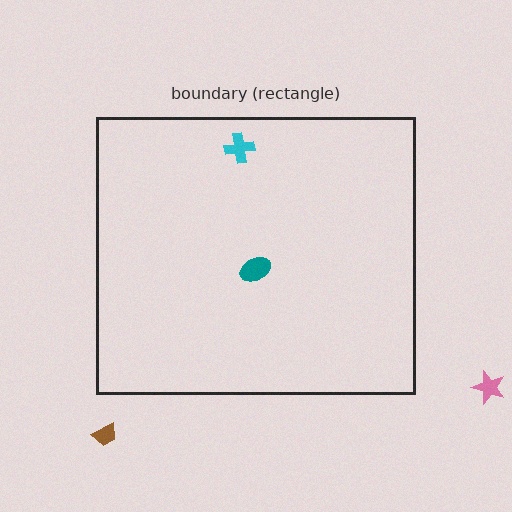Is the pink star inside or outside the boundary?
Outside.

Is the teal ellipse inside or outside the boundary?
Inside.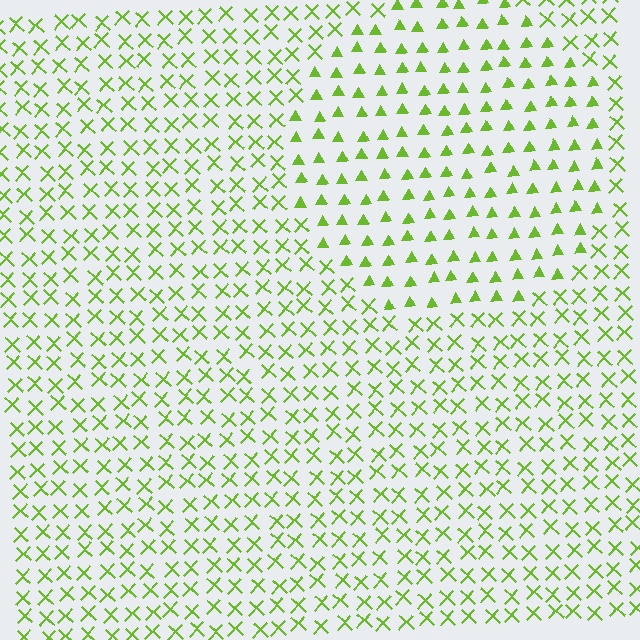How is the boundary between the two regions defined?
The boundary is defined by a change in element shape: triangles inside vs. X marks outside. All elements share the same color and spacing.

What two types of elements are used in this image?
The image uses triangles inside the circle region and X marks outside it.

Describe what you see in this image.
The image is filled with small lime elements arranged in a uniform grid. A circle-shaped region contains triangles, while the surrounding area contains X marks. The boundary is defined purely by the change in element shape.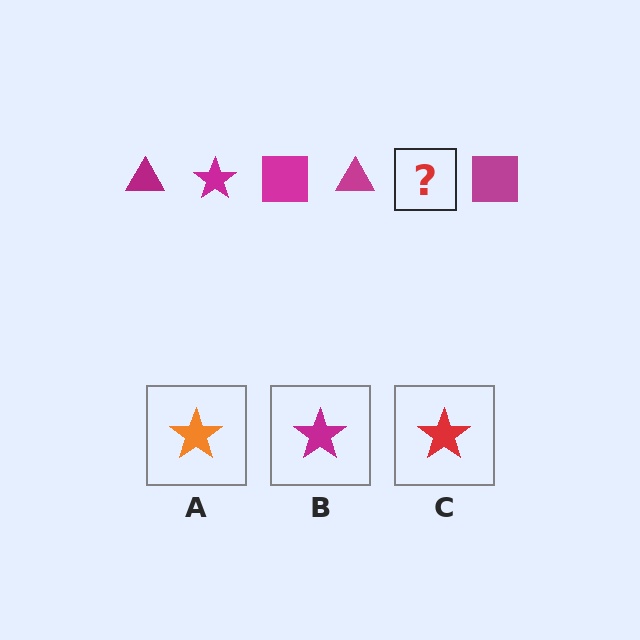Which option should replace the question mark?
Option B.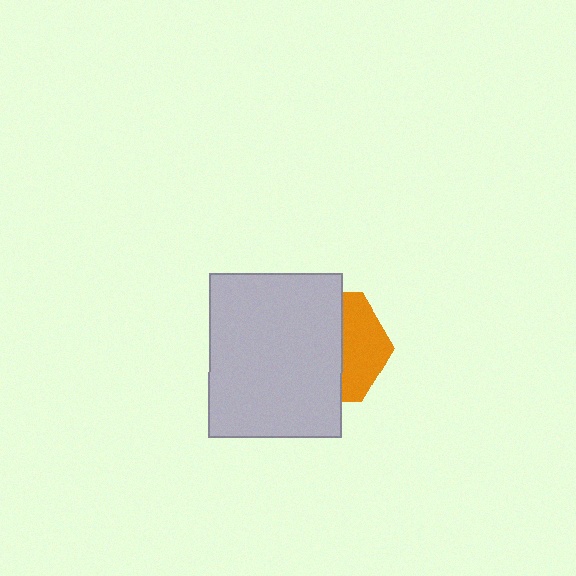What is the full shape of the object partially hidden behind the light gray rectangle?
The partially hidden object is an orange hexagon.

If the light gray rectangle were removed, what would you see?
You would see the complete orange hexagon.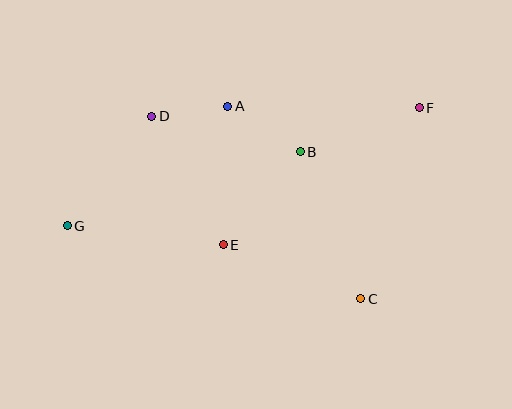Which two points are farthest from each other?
Points F and G are farthest from each other.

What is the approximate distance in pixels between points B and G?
The distance between B and G is approximately 244 pixels.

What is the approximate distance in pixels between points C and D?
The distance between C and D is approximately 277 pixels.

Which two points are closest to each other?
Points A and D are closest to each other.